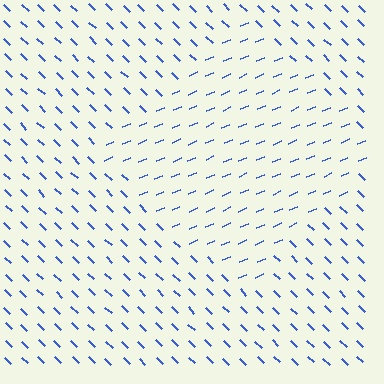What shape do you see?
I see a diamond.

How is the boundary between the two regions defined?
The boundary is defined purely by a change in line orientation (approximately 67 degrees difference). All lines are the same color and thickness.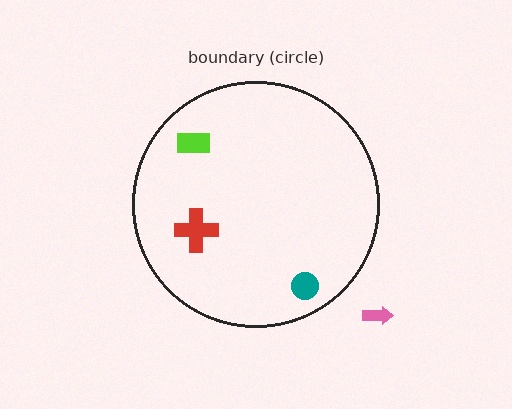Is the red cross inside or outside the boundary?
Inside.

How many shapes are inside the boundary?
3 inside, 1 outside.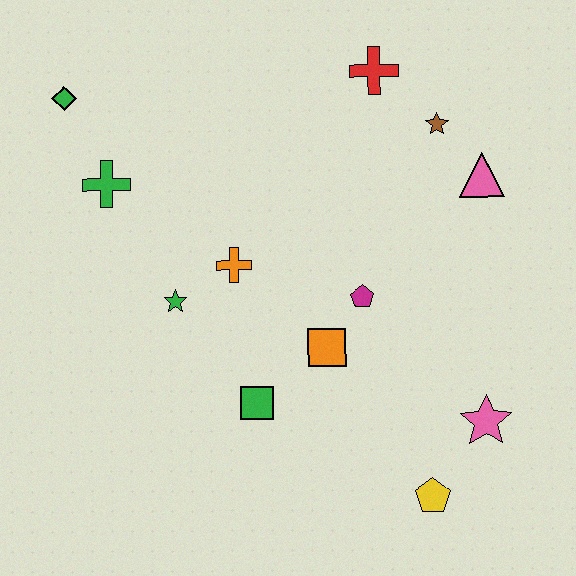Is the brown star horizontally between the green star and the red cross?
No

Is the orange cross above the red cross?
No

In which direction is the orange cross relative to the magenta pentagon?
The orange cross is to the left of the magenta pentagon.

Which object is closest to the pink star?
The yellow pentagon is closest to the pink star.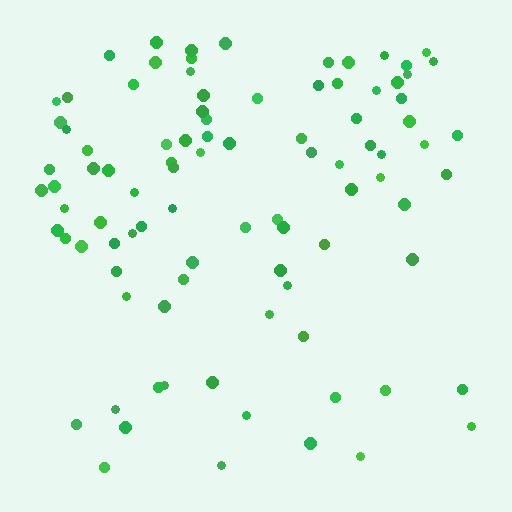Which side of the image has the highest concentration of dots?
The top.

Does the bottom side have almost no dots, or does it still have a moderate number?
Still a moderate number, just noticeably fewer than the top.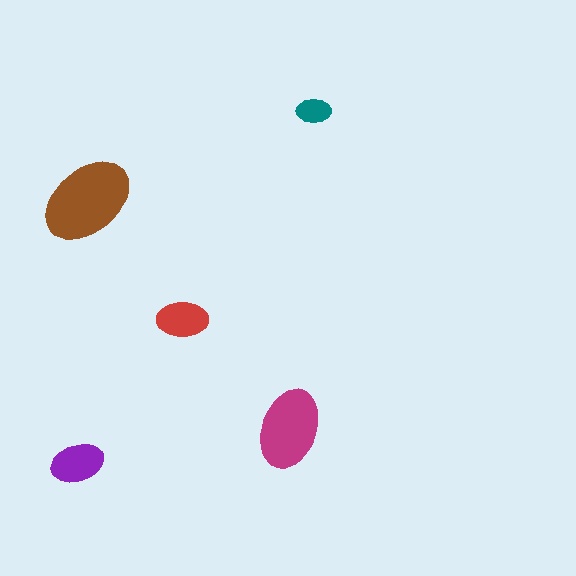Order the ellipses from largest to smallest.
the brown one, the magenta one, the purple one, the red one, the teal one.